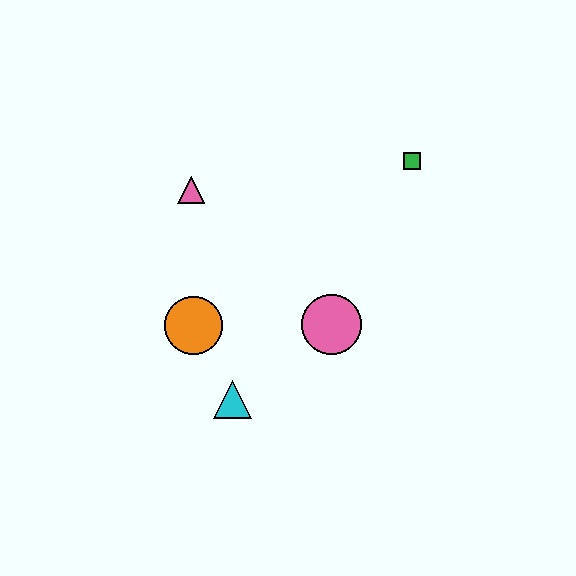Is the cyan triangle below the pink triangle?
Yes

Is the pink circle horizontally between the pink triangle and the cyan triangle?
No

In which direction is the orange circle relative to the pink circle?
The orange circle is to the left of the pink circle.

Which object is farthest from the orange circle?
The green square is farthest from the orange circle.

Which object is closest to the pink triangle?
The orange circle is closest to the pink triangle.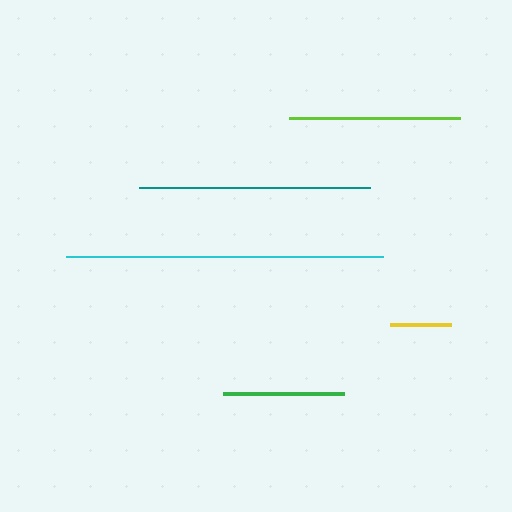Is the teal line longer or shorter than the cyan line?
The cyan line is longer than the teal line.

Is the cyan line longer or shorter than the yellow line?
The cyan line is longer than the yellow line.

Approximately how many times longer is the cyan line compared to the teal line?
The cyan line is approximately 1.4 times the length of the teal line.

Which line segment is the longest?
The cyan line is the longest at approximately 316 pixels.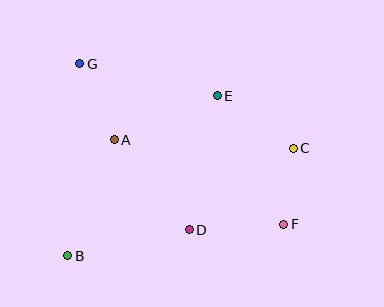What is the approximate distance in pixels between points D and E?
The distance between D and E is approximately 137 pixels.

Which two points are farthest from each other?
Points F and G are farthest from each other.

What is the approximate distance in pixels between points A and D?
The distance between A and D is approximately 117 pixels.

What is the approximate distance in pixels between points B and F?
The distance between B and F is approximately 218 pixels.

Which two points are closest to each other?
Points C and F are closest to each other.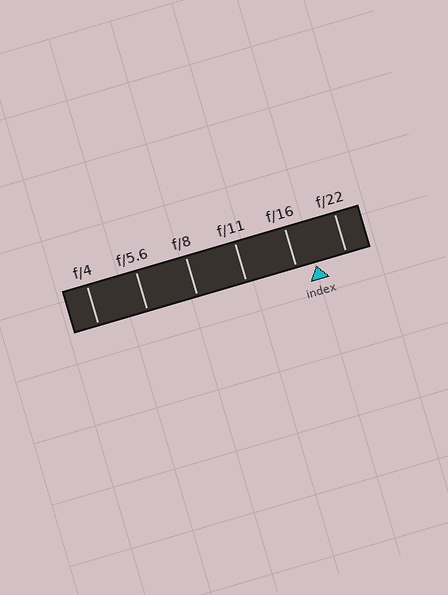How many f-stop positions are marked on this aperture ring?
There are 6 f-stop positions marked.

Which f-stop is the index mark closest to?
The index mark is closest to f/16.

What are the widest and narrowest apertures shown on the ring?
The widest aperture shown is f/4 and the narrowest is f/22.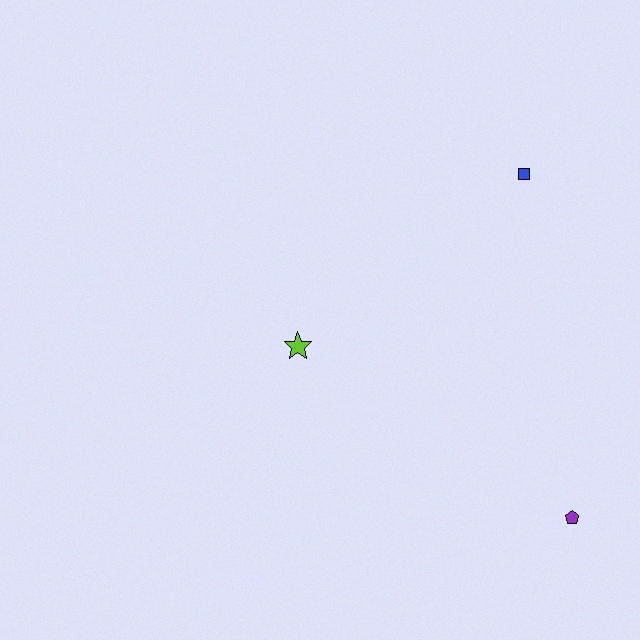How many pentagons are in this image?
There is 1 pentagon.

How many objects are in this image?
There are 3 objects.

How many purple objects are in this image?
There is 1 purple object.